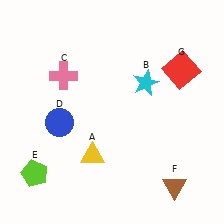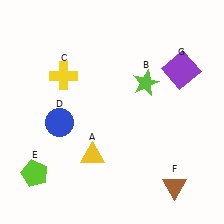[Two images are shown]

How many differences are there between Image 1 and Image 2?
There are 3 differences between the two images.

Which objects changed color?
B changed from cyan to lime. C changed from pink to yellow. G changed from red to purple.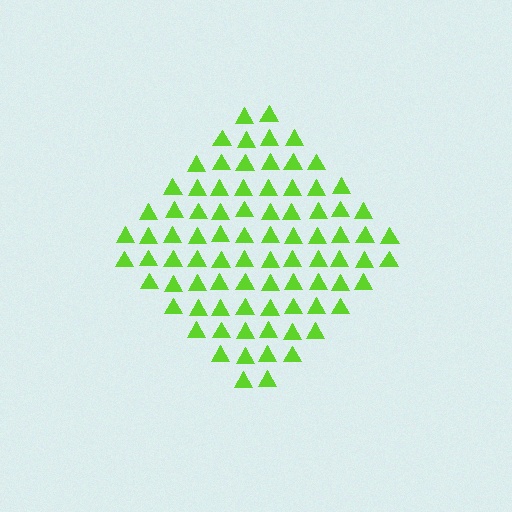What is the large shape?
The large shape is a diamond.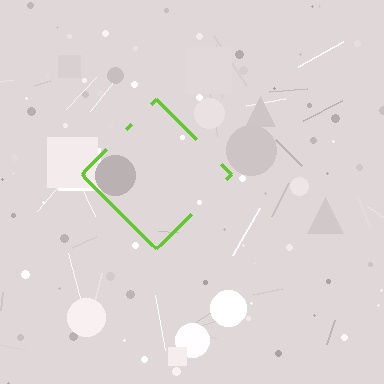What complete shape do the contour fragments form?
The contour fragments form a diamond.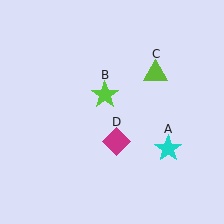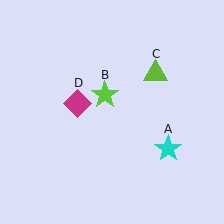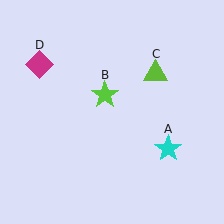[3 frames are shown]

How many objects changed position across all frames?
1 object changed position: magenta diamond (object D).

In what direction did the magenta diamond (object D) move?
The magenta diamond (object D) moved up and to the left.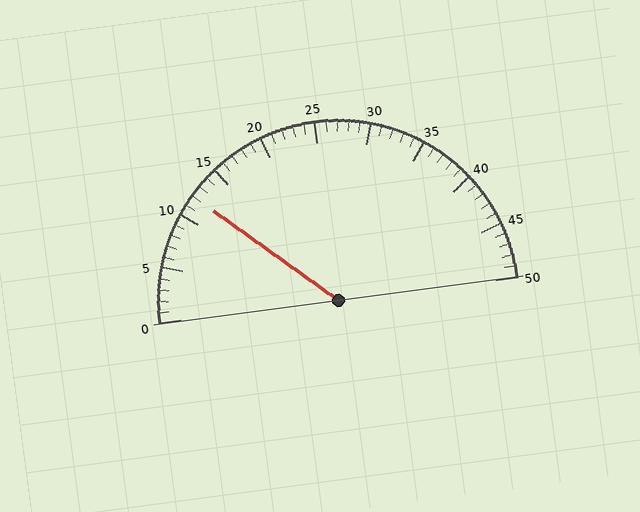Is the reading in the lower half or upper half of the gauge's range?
The reading is in the lower half of the range (0 to 50).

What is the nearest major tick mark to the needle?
The nearest major tick mark is 10.